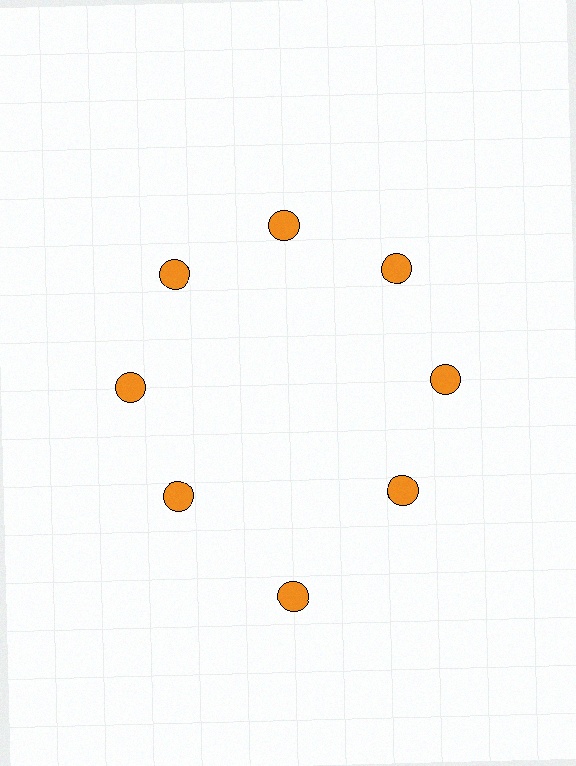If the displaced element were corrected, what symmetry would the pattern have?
It would have 8-fold rotational symmetry — the pattern would map onto itself every 45 degrees.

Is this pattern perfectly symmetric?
No. The 8 orange circles are arranged in a ring, but one element near the 6 o'clock position is pushed outward from the center, breaking the 8-fold rotational symmetry.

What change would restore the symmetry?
The symmetry would be restored by moving it inward, back onto the ring so that all 8 circles sit at equal angles and equal distance from the center.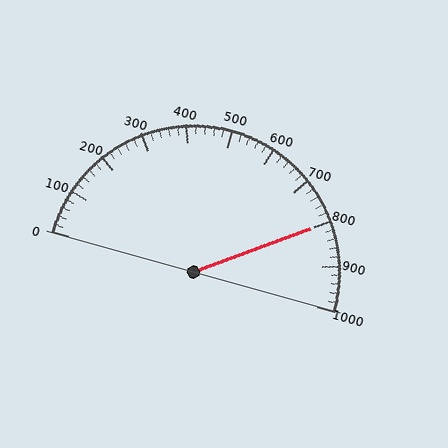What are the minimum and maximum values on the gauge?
The gauge ranges from 0 to 1000.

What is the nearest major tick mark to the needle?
The nearest major tick mark is 800.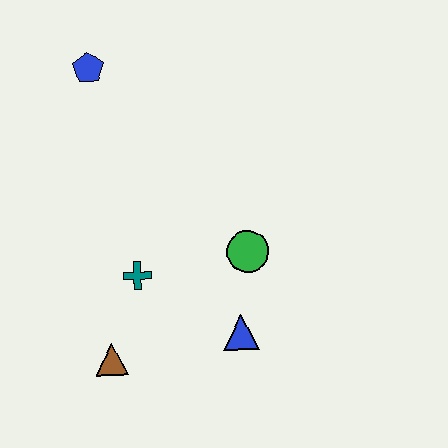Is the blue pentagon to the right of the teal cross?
No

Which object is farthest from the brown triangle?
The blue pentagon is farthest from the brown triangle.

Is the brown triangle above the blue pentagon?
No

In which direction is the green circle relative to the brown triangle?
The green circle is to the right of the brown triangle.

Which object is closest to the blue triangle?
The green circle is closest to the blue triangle.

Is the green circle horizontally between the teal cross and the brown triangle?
No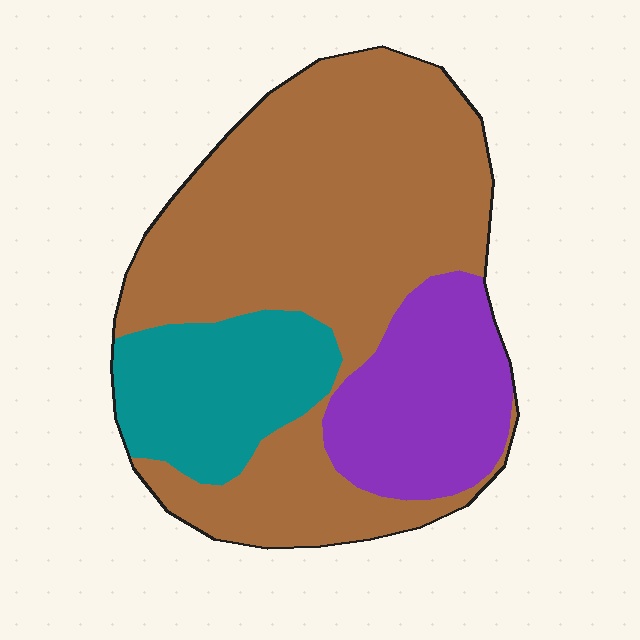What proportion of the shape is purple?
Purple takes up about one fifth (1/5) of the shape.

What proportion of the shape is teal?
Teal covers 18% of the shape.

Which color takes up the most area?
Brown, at roughly 60%.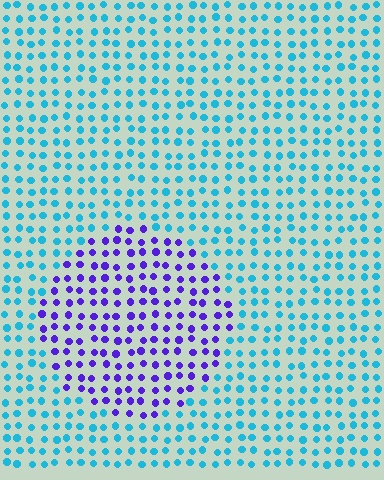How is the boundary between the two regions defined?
The boundary is defined purely by a slight shift in hue (about 67 degrees). Spacing, size, and orientation are identical on both sides.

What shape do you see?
I see a circle.